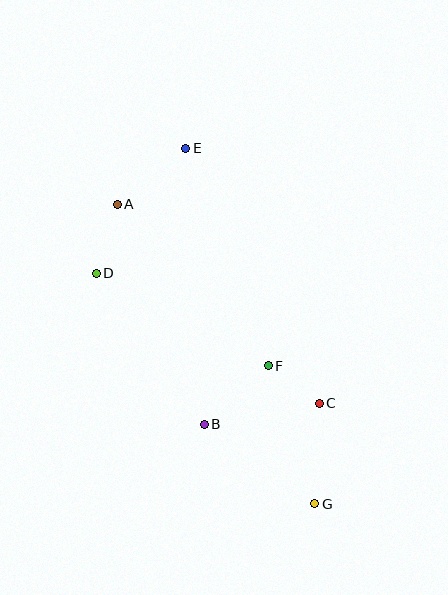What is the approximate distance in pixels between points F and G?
The distance between F and G is approximately 146 pixels.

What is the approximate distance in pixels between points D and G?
The distance between D and G is approximately 317 pixels.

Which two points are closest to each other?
Points C and F are closest to each other.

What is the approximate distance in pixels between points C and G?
The distance between C and G is approximately 101 pixels.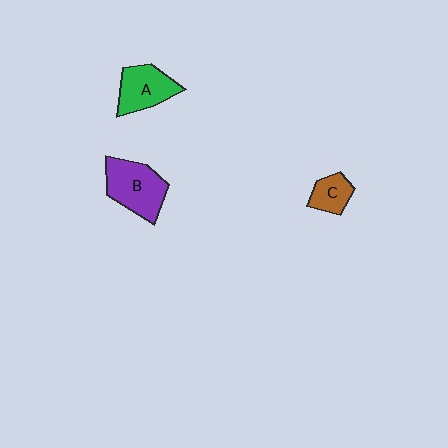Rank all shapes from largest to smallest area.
From largest to smallest: B (purple), A (green), C (brown).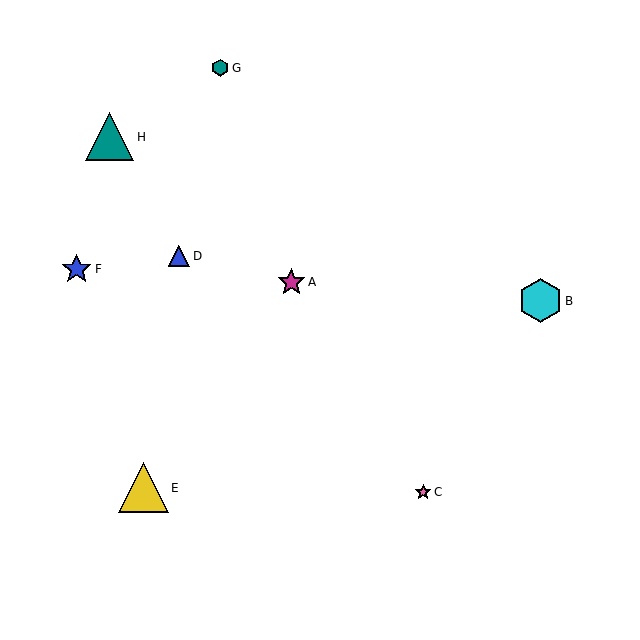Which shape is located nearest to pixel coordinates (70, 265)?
The blue star (labeled F) at (77, 269) is nearest to that location.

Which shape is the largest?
The yellow triangle (labeled E) is the largest.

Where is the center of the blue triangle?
The center of the blue triangle is at (179, 256).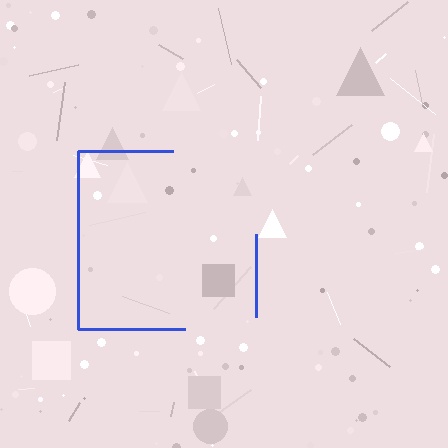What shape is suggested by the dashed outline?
The dashed outline suggests a square.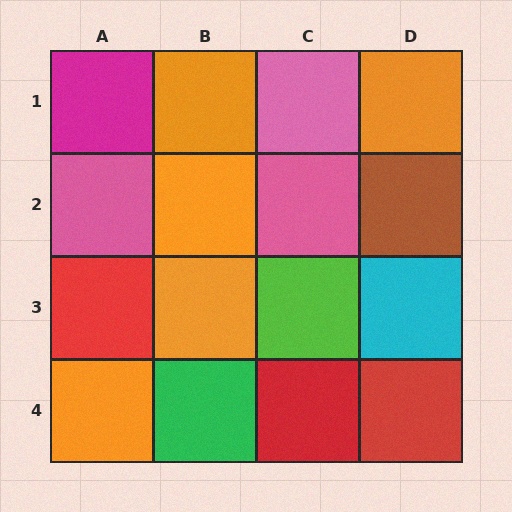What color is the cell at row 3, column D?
Cyan.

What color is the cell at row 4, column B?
Green.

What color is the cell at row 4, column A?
Orange.